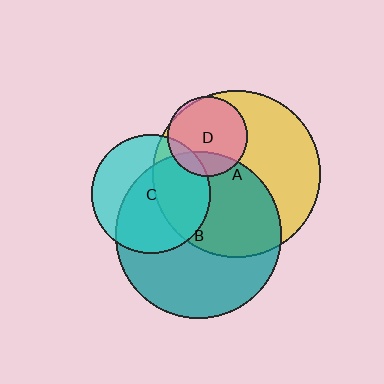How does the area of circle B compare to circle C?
Approximately 2.0 times.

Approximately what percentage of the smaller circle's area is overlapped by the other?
Approximately 25%.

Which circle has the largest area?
Circle A (yellow).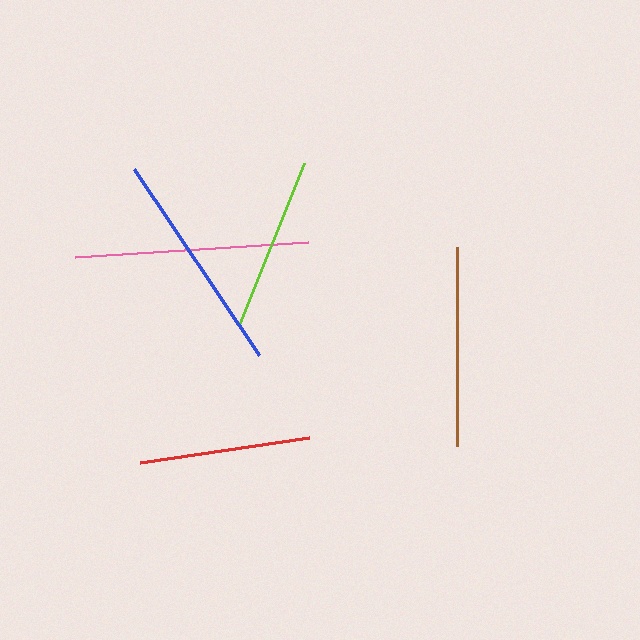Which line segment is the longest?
The pink line is the longest at approximately 233 pixels.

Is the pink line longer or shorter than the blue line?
The pink line is longer than the blue line.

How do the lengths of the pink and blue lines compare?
The pink and blue lines are approximately the same length.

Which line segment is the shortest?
The red line is the shortest at approximately 171 pixels.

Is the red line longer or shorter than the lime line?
The lime line is longer than the red line.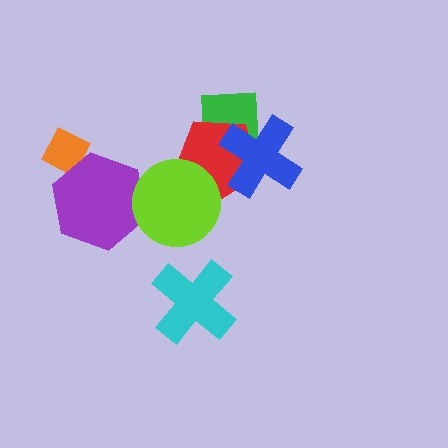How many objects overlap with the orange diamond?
1 object overlaps with the orange diamond.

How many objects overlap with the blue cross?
2 objects overlap with the blue cross.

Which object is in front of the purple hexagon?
The lime circle is in front of the purple hexagon.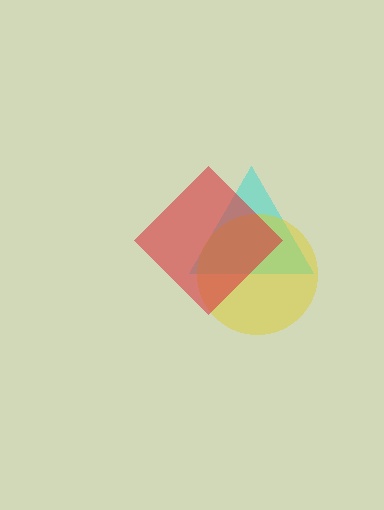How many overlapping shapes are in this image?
There are 3 overlapping shapes in the image.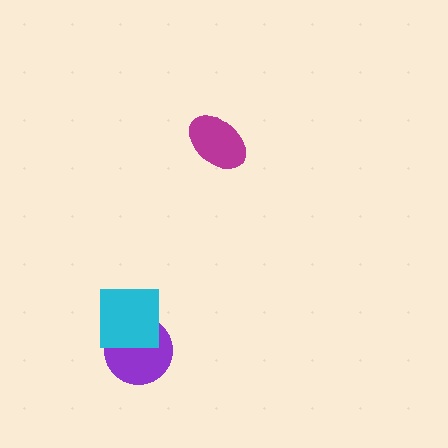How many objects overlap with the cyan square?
1 object overlaps with the cyan square.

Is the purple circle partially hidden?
Yes, it is partially covered by another shape.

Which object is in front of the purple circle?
The cyan square is in front of the purple circle.